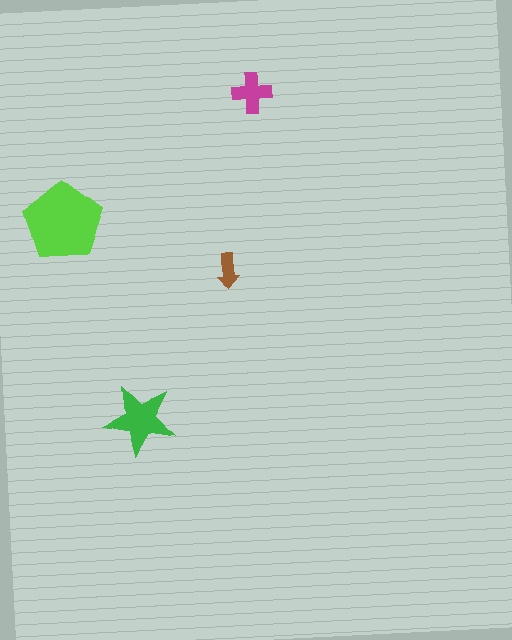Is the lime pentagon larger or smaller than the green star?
Larger.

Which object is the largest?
The lime pentagon.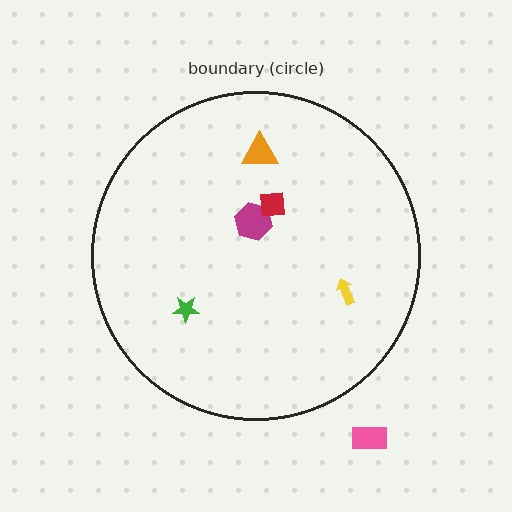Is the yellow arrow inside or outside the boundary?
Inside.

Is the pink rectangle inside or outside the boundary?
Outside.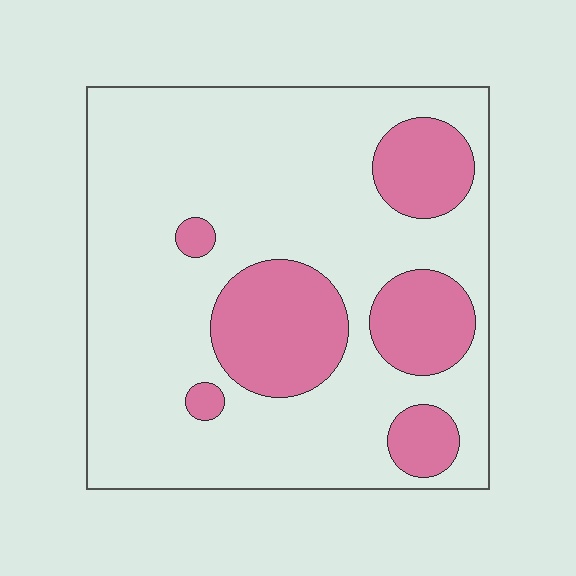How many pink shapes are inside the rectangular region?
6.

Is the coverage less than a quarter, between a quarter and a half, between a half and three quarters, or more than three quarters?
Less than a quarter.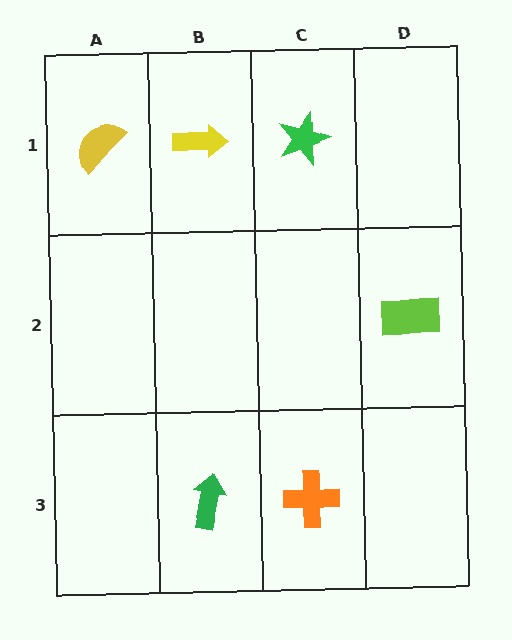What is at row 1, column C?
A green star.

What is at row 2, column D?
A lime rectangle.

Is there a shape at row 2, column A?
No, that cell is empty.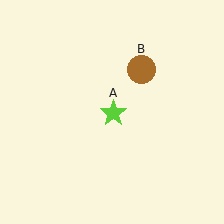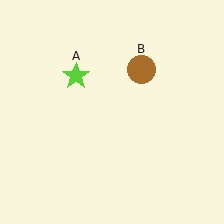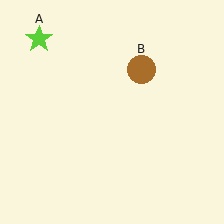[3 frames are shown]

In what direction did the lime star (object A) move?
The lime star (object A) moved up and to the left.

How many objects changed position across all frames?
1 object changed position: lime star (object A).